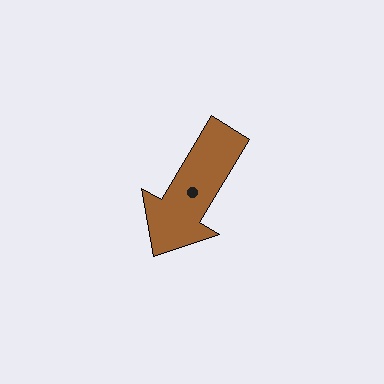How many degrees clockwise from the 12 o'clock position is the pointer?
Approximately 211 degrees.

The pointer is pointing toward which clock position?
Roughly 7 o'clock.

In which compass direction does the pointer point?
Southwest.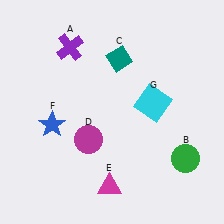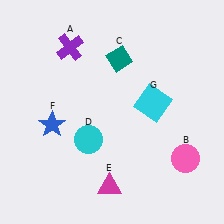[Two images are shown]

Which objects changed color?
B changed from green to pink. D changed from magenta to cyan.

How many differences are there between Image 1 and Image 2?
There are 2 differences between the two images.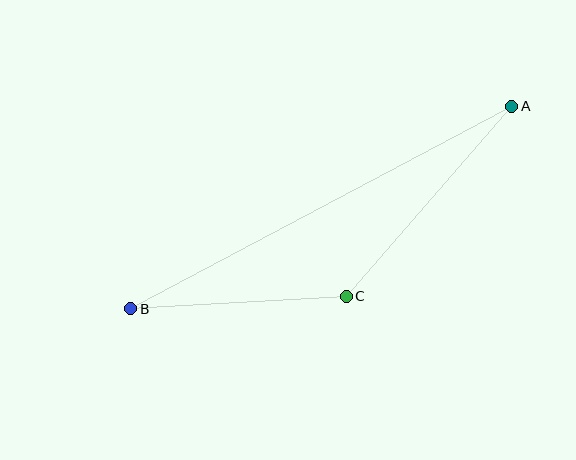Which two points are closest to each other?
Points B and C are closest to each other.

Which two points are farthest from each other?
Points A and B are farthest from each other.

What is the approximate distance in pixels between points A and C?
The distance between A and C is approximately 252 pixels.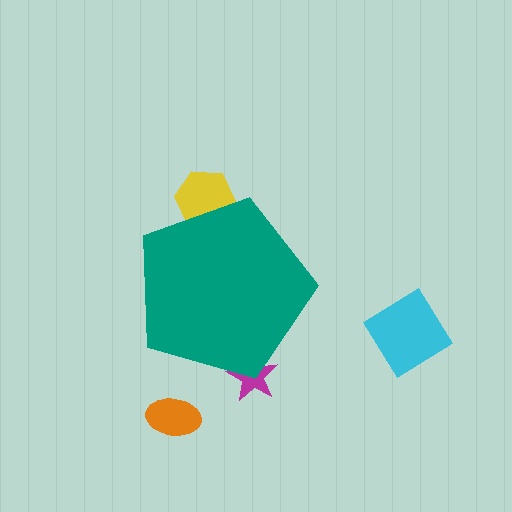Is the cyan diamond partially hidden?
No, the cyan diamond is fully visible.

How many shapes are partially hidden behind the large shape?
2 shapes are partially hidden.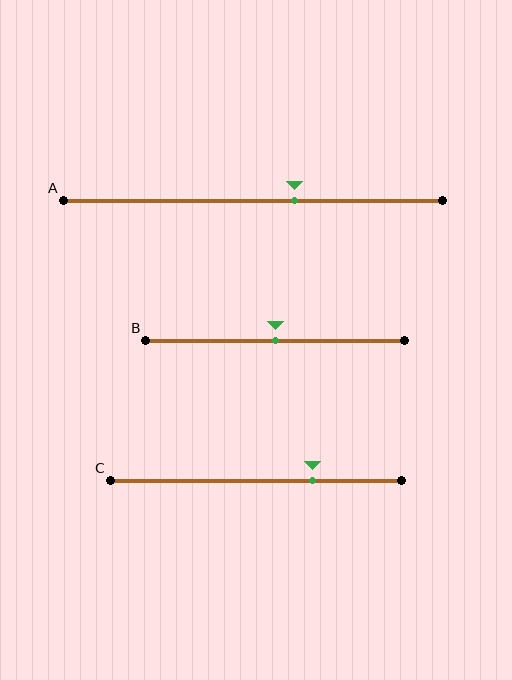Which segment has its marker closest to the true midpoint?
Segment B has its marker closest to the true midpoint.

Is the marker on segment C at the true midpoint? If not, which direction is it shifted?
No, the marker on segment C is shifted to the right by about 19% of the segment length.